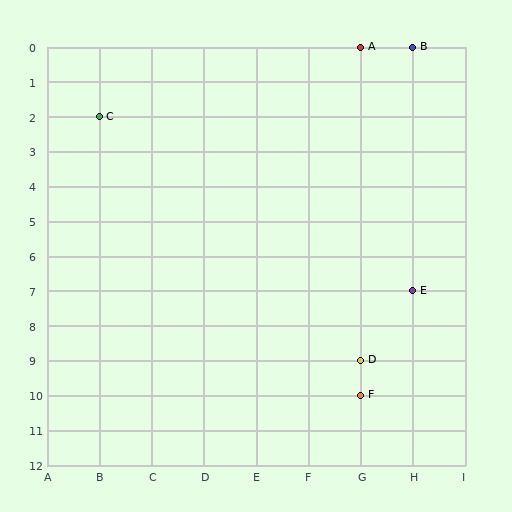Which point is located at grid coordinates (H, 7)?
Point E is at (H, 7).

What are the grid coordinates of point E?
Point E is at grid coordinates (H, 7).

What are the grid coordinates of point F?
Point F is at grid coordinates (G, 10).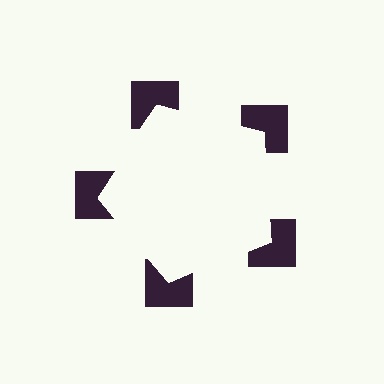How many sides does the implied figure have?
5 sides.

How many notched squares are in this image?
There are 5 — one at each vertex of the illusory pentagon.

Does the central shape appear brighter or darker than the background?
It typically appears slightly brighter than the background, even though no actual brightness change is drawn.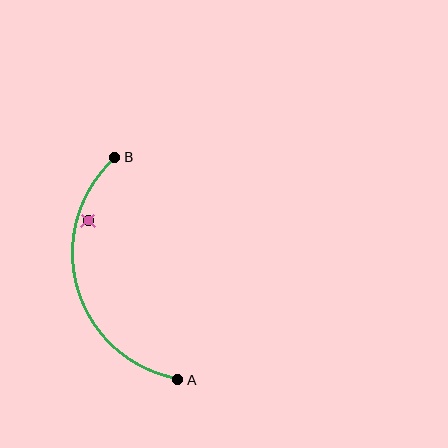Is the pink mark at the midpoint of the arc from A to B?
No — the pink mark does not lie on the arc at all. It sits slightly inside the curve.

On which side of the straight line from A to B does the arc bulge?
The arc bulges to the left of the straight line connecting A and B.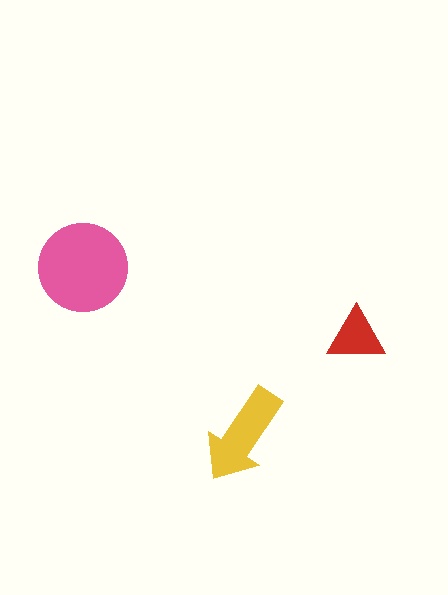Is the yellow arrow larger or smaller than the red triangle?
Larger.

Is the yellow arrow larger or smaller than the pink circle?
Smaller.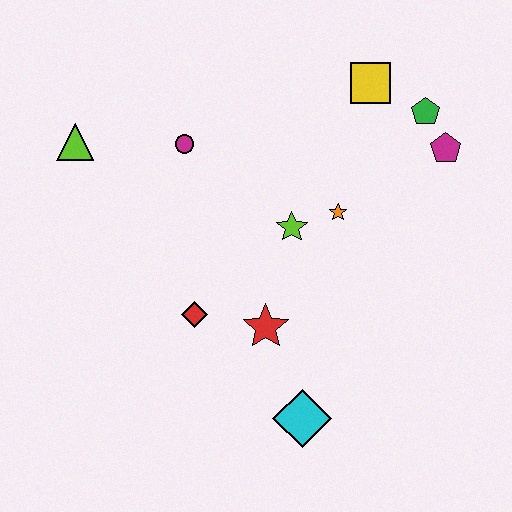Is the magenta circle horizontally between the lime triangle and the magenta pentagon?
Yes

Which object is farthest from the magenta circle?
The cyan diamond is farthest from the magenta circle.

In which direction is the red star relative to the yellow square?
The red star is below the yellow square.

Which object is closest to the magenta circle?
The lime triangle is closest to the magenta circle.